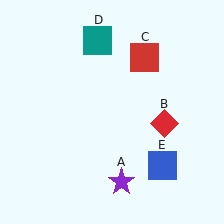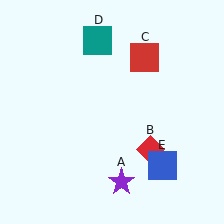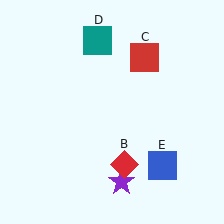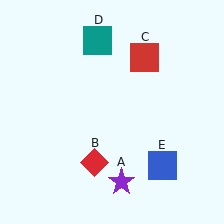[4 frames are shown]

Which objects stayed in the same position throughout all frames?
Purple star (object A) and red square (object C) and teal square (object D) and blue square (object E) remained stationary.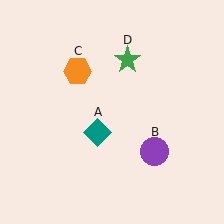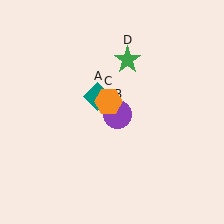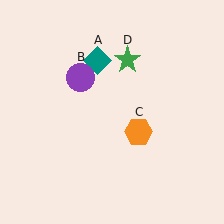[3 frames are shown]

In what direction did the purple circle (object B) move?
The purple circle (object B) moved up and to the left.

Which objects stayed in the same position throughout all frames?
Green star (object D) remained stationary.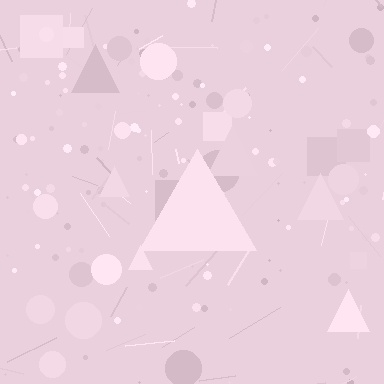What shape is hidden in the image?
A triangle is hidden in the image.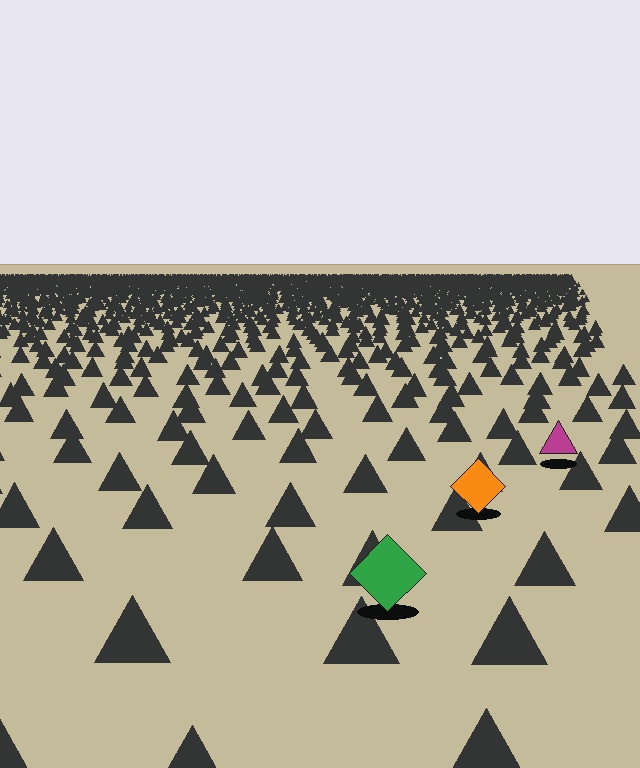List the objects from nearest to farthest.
From nearest to farthest: the green diamond, the orange diamond, the magenta triangle.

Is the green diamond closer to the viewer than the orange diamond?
Yes. The green diamond is closer — you can tell from the texture gradient: the ground texture is coarser near it.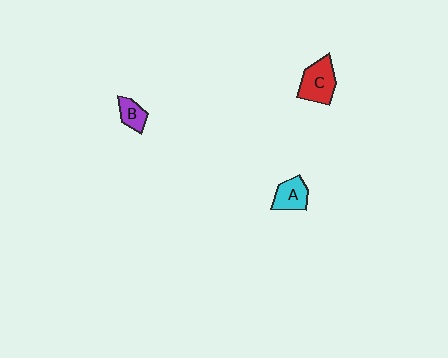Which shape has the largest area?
Shape C (red).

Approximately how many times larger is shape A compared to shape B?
Approximately 1.4 times.